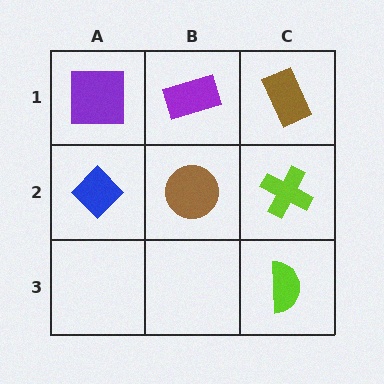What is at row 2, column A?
A blue diamond.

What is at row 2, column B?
A brown circle.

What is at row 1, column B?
A purple rectangle.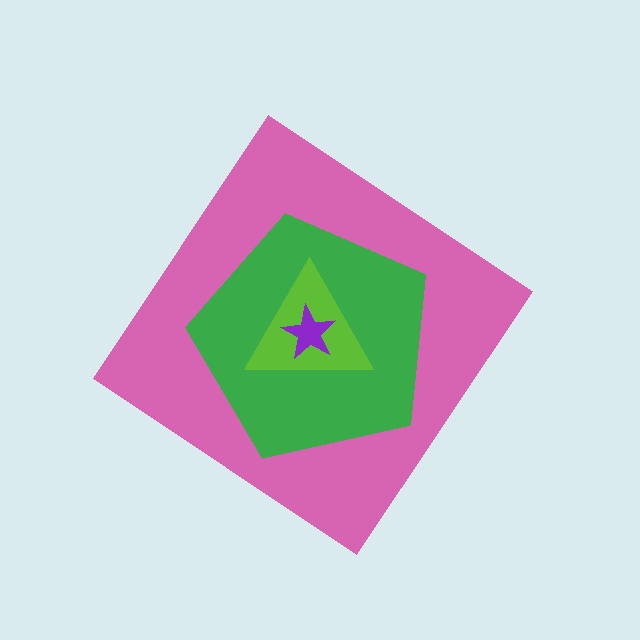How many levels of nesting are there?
4.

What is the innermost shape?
The purple star.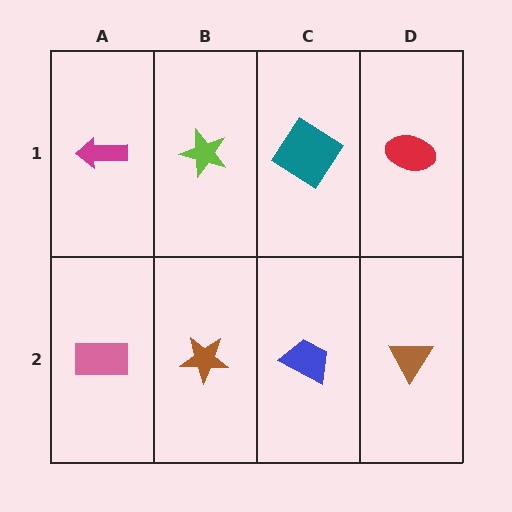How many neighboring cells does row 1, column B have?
3.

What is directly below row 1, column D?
A brown triangle.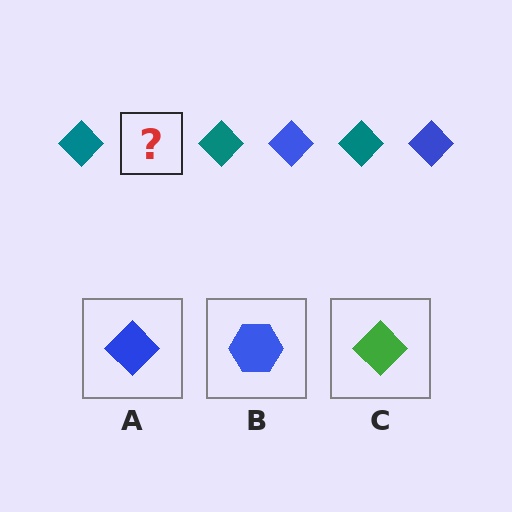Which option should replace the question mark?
Option A.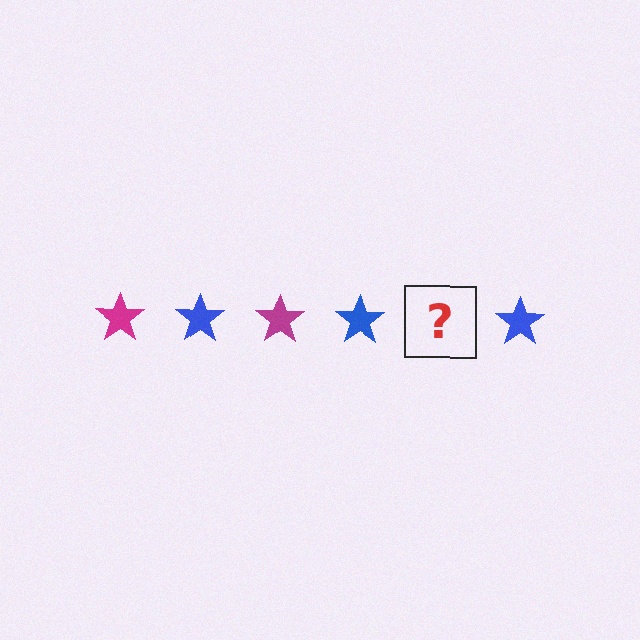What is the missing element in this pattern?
The missing element is a magenta star.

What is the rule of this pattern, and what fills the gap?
The rule is that the pattern cycles through magenta, blue stars. The gap should be filled with a magenta star.